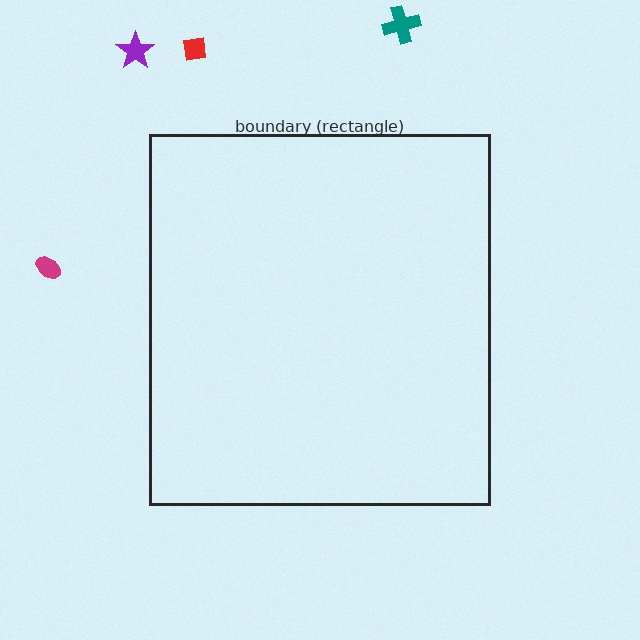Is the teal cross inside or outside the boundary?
Outside.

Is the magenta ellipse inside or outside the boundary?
Outside.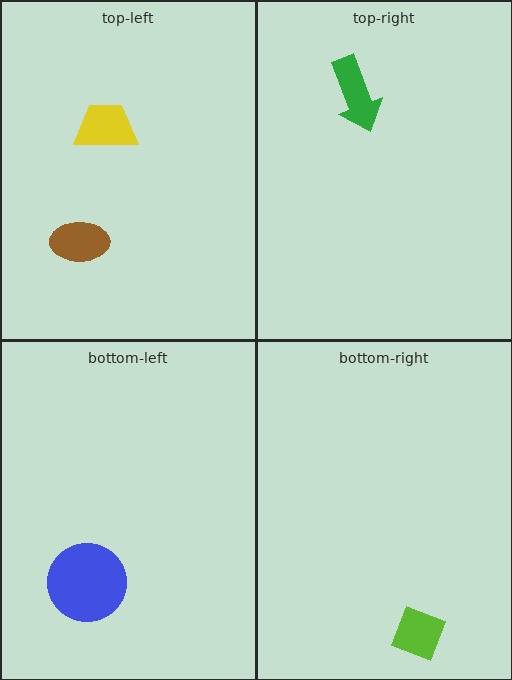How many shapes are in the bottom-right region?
1.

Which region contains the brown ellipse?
The top-left region.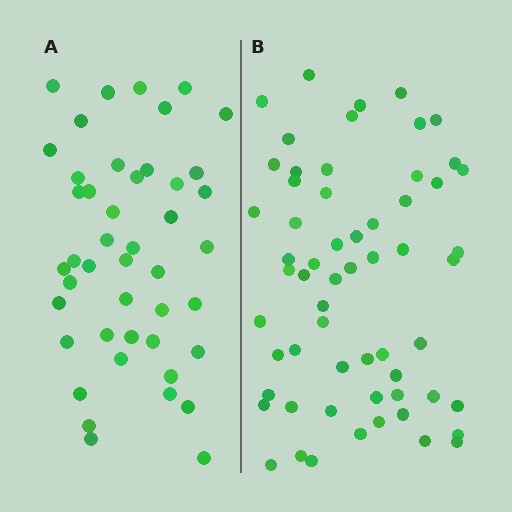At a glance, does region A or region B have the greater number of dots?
Region B (the right region) has more dots.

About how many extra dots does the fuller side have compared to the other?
Region B has approximately 15 more dots than region A.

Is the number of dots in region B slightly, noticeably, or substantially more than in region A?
Region B has noticeably more, but not dramatically so. The ratio is roughly 1.3 to 1.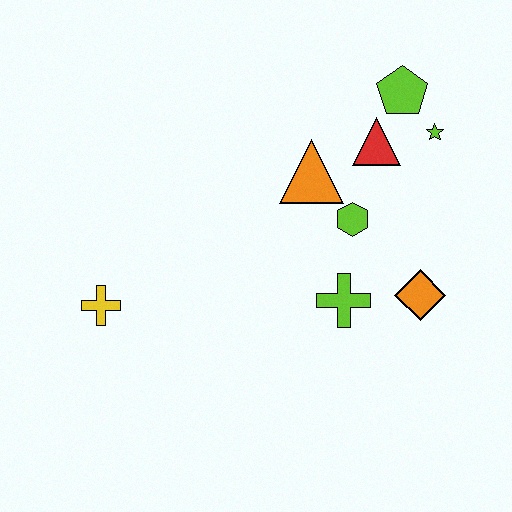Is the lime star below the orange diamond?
No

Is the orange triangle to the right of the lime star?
No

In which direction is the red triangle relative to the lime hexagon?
The red triangle is above the lime hexagon.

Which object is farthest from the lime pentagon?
The yellow cross is farthest from the lime pentagon.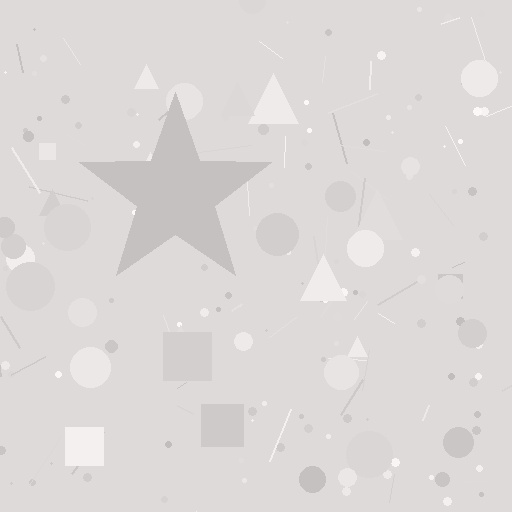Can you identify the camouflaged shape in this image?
The camouflaged shape is a star.